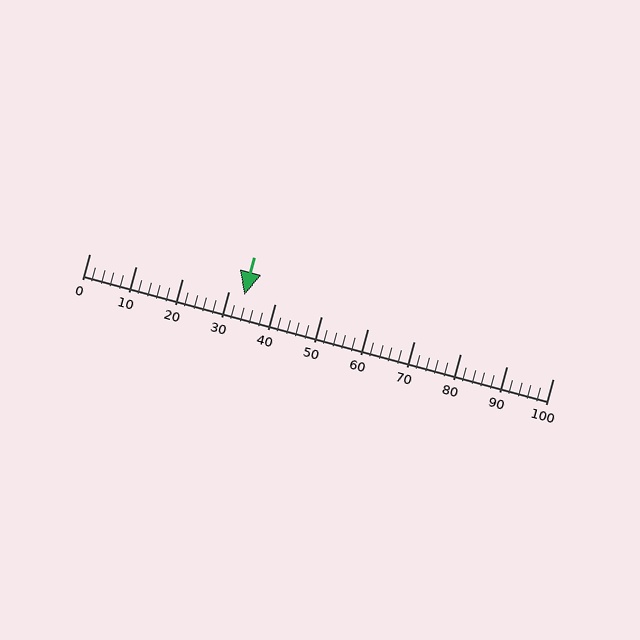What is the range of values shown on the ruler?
The ruler shows values from 0 to 100.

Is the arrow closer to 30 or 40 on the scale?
The arrow is closer to 30.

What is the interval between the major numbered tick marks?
The major tick marks are spaced 10 units apart.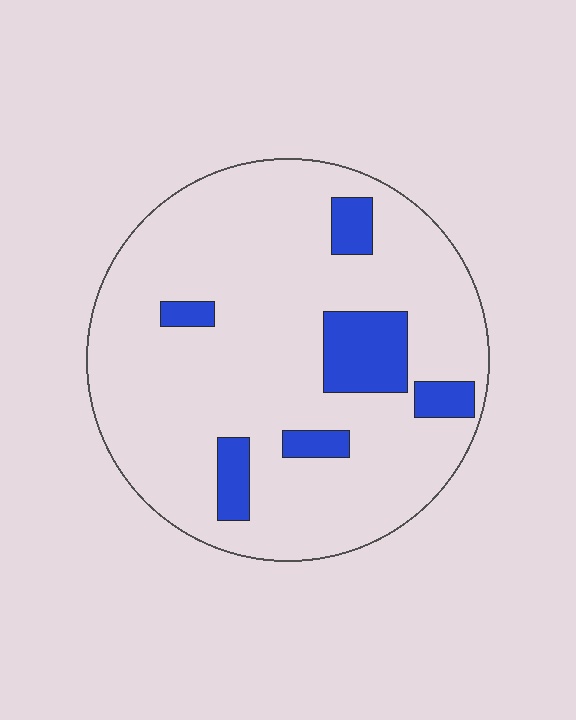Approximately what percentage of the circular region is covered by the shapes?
Approximately 15%.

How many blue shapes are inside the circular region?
6.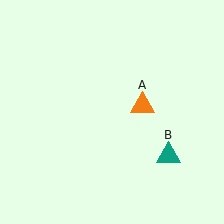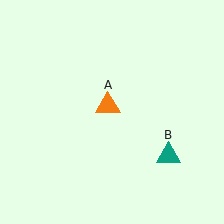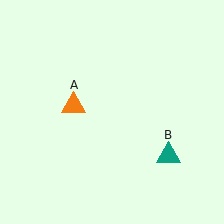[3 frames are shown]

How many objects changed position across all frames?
1 object changed position: orange triangle (object A).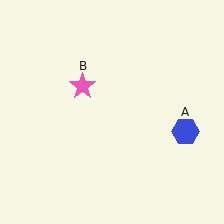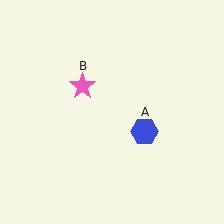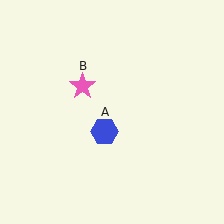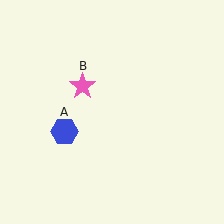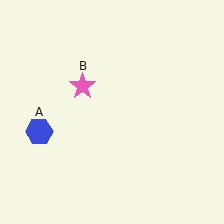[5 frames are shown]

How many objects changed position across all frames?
1 object changed position: blue hexagon (object A).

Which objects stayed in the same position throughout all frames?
Pink star (object B) remained stationary.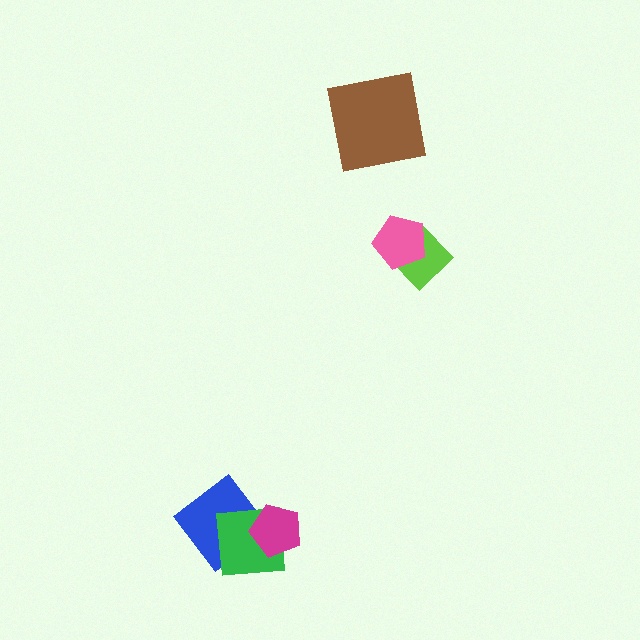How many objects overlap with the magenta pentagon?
2 objects overlap with the magenta pentagon.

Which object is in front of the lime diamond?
The pink pentagon is in front of the lime diamond.